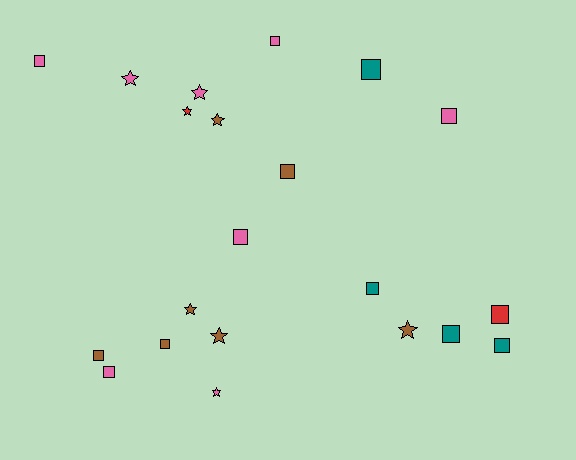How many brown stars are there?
There are 4 brown stars.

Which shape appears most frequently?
Square, with 13 objects.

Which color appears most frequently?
Pink, with 8 objects.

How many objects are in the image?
There are 21 objects.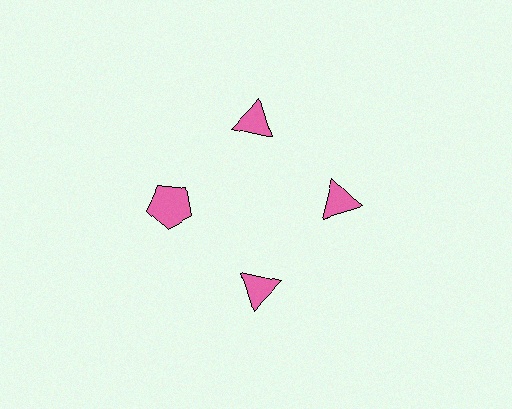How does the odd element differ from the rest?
It has a different shape: pentagon instead of triangle.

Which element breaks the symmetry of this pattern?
The pink pentagon at roughly the 9 o'clock position breaks the symmetry. All other shapes are pink triangles.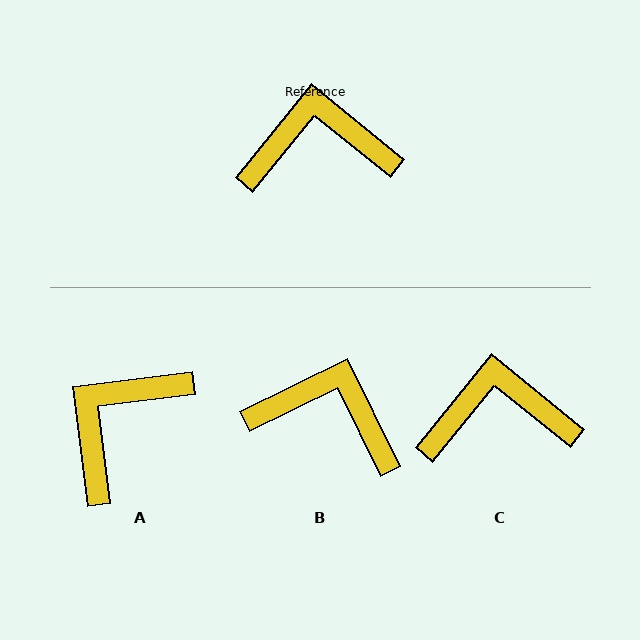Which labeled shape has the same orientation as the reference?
C.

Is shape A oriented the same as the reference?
No, it is off by about 46 degrees.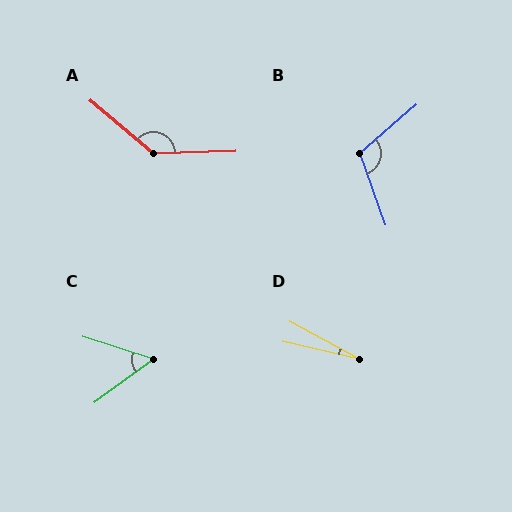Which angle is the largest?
A, at approximately 138 degrees.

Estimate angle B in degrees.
Approximately 110 degrees.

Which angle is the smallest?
D, at approximately 16 degrees.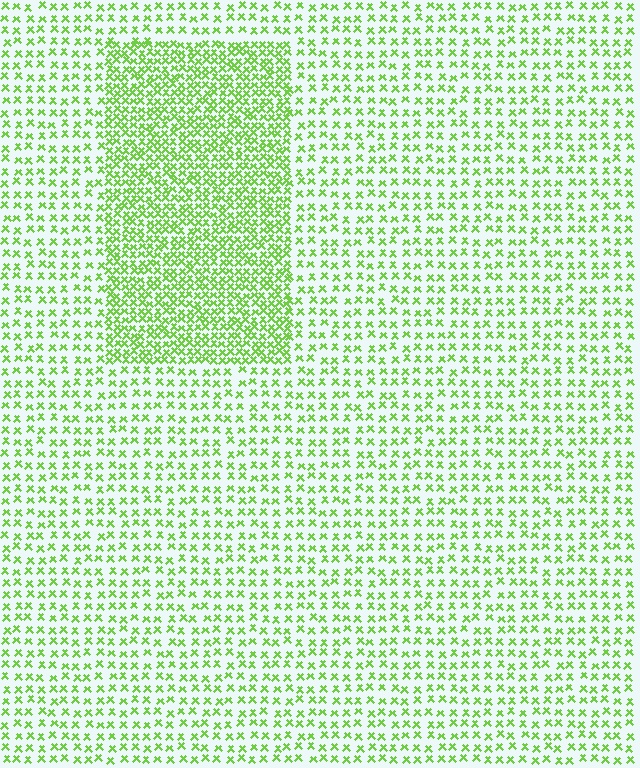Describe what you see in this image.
The image contains small lime elements arranged at two different densities. A rectangle-shaped region is visible where the elements are more densely packed than the surrounding area.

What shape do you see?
I see a rectangle.